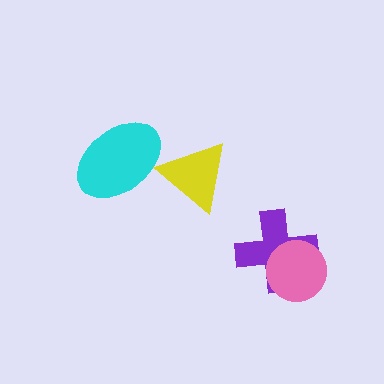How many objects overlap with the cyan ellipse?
1 object overlaps with the cyan ellipse.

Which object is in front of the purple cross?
The pink circle is in front of the purple cross.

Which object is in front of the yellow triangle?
The cyan ellipse is in front of the yellow triangle.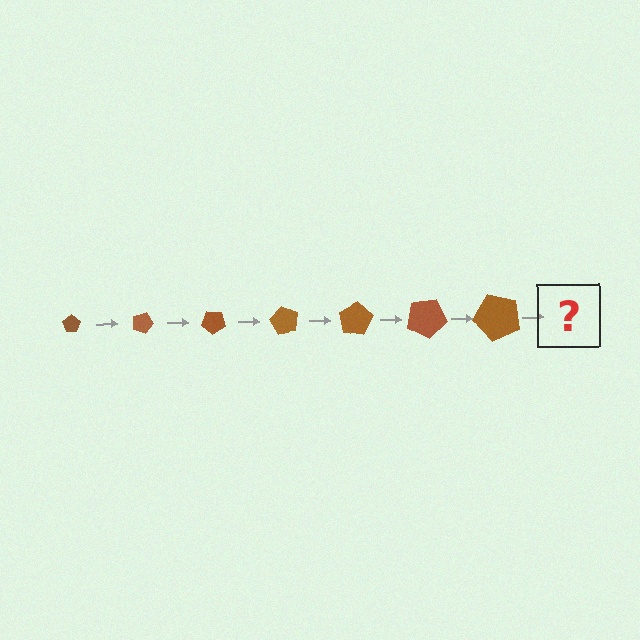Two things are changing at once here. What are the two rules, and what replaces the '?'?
The two rules are that the pentagon grows larger each step and it rotates 20 degrees each step. The '?' should be a pentagon, larger than the previous one and rotated 140 degrees from the start.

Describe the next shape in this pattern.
It should be a pentagon, larger than the previous one and rotated 140 degrees from the start.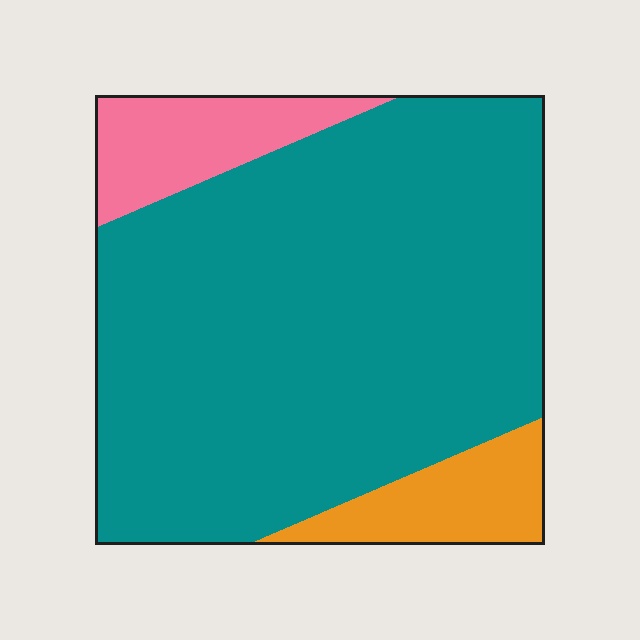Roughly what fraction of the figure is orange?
Orange covers 9% of the figure.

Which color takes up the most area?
Teal, at roughly 80%.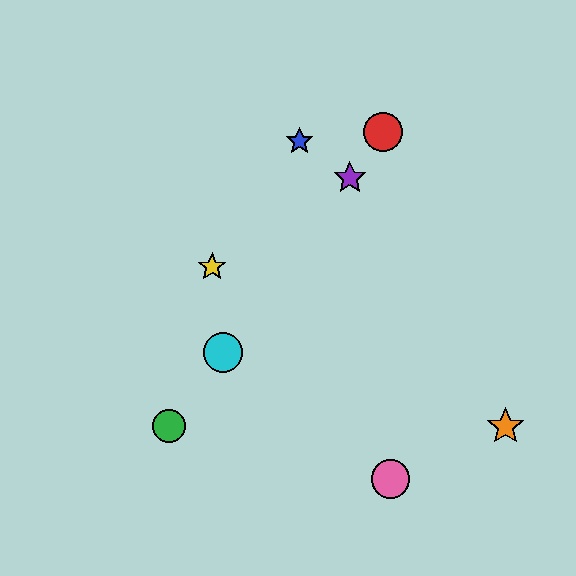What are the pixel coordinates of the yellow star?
The yellow star is at (212, 267).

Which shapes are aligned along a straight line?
The red circle, the green circle, the purple star, the cyan circle are aligned along a straight line.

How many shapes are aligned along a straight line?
4 shapes (the red circle, the green circle, the purple star, the cyan circle) are aligned along a straight line.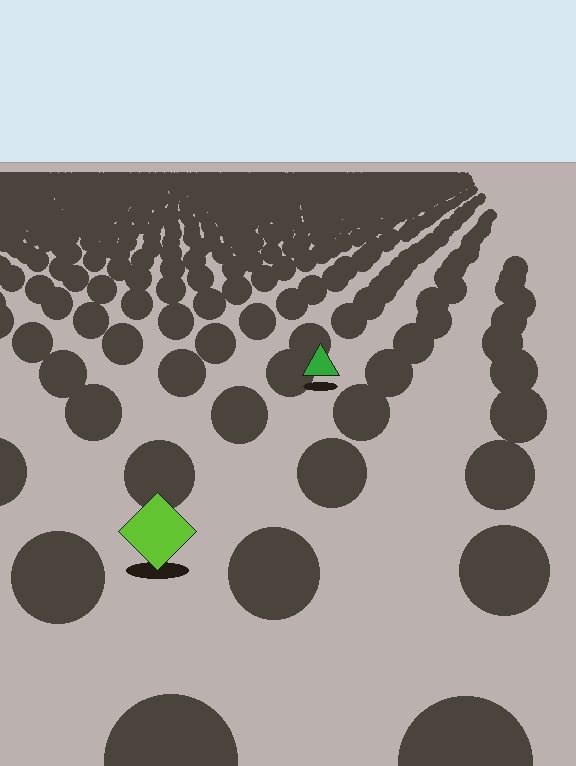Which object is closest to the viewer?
The lime diamond is closest. The texture marks near it are larger and more spread out.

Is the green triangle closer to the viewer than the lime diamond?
No. The lime diamond is closer — you can tell from the texture gradient: the ground texture is coarser near it.